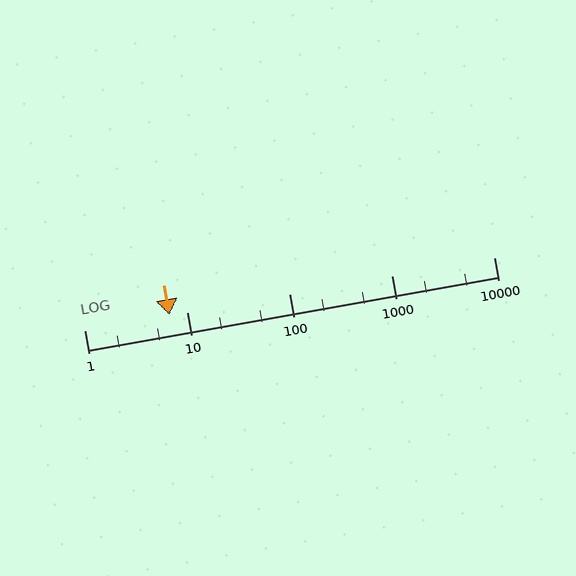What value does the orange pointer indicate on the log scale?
The pointer indicates approximately 6.8.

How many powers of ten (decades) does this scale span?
The scale spans 4 decades, from 1 to 10000.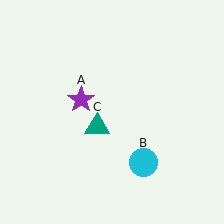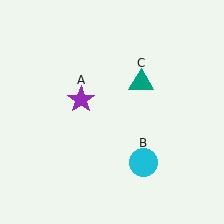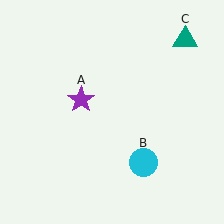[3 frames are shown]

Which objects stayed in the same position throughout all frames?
Purple star (object A) and cyan circle (object B) remained stationary.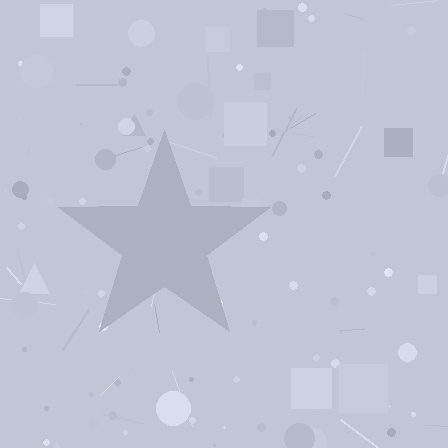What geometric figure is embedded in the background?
A star is embedded in the background.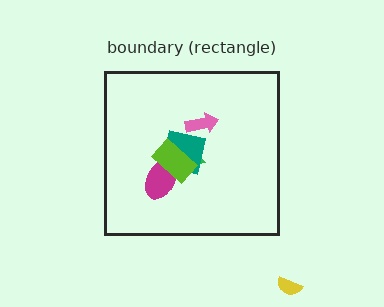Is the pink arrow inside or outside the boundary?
Inside.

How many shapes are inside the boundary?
5 inside, 1 outside.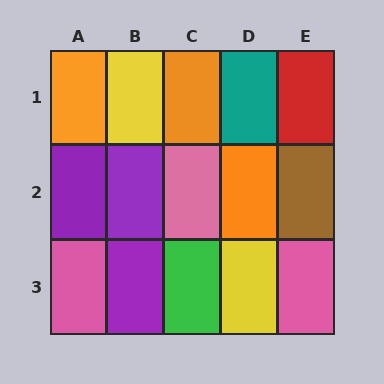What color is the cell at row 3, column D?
Yellow.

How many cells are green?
1 cell is green.